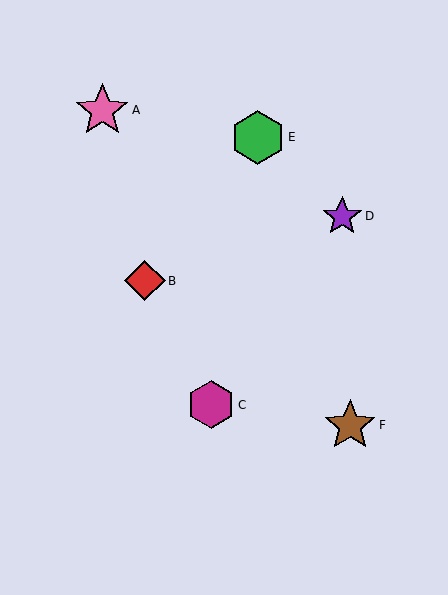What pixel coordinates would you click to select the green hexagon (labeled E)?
Click at (258, 137) to select the green hexagon E.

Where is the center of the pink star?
The center of the pink star is at (102, 110).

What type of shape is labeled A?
Shape A is a pink star.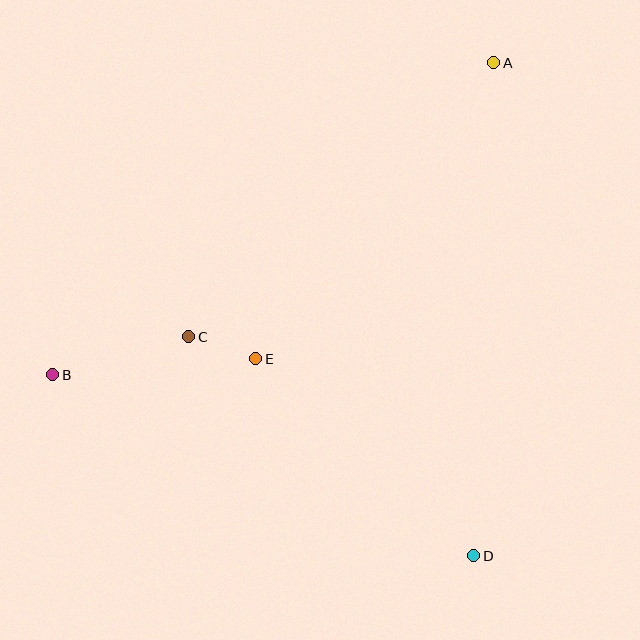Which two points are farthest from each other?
Points A and B are farthest from each other.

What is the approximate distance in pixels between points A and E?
The distance between A and E is approximately 380 pixels.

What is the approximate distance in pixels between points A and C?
The distance between A and C is approximately 410 pixels.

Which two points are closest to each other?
Points C and E are closest to each other.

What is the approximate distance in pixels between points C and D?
The distance between C and D is approximately 359 pixels.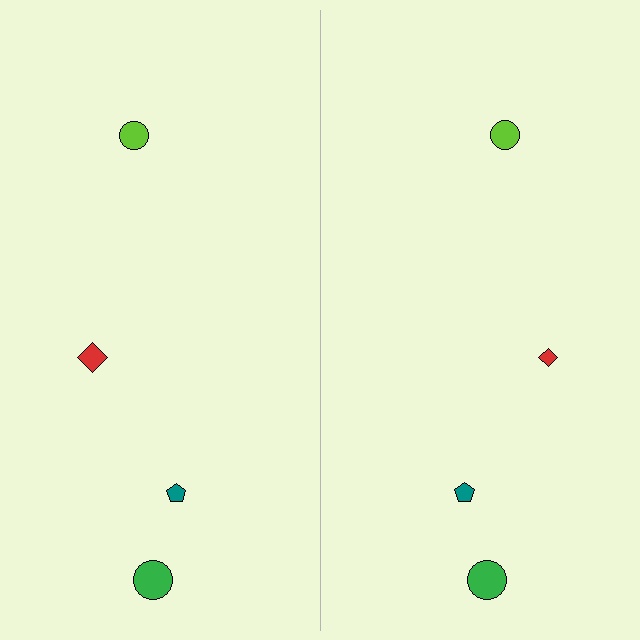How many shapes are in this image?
There are 8 shapes in this image.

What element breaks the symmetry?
The red diamond on the right side has a different size than its mirror counterpart.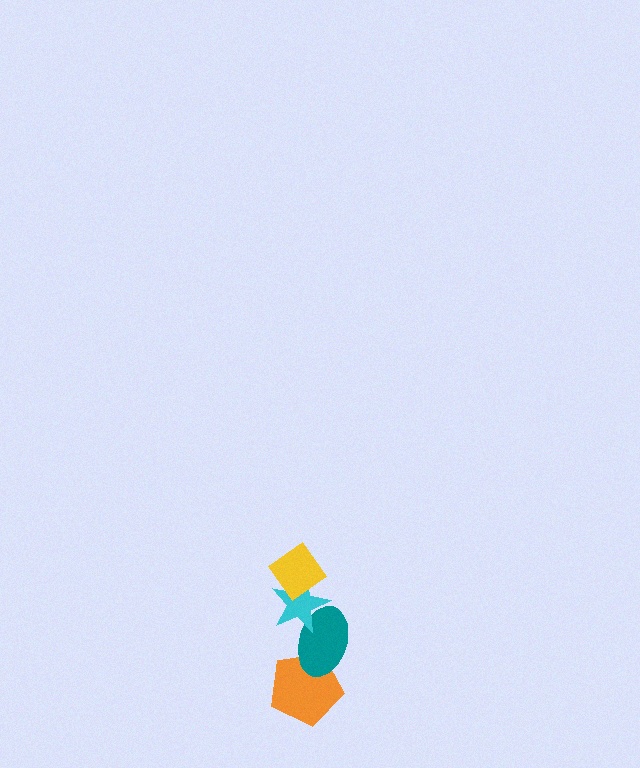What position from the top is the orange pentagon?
The orange pentagon is 4th from the top.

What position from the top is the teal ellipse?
The teal ellipse is 3rd from the top.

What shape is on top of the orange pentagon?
The teal ellipse is on top of the orange pentagon.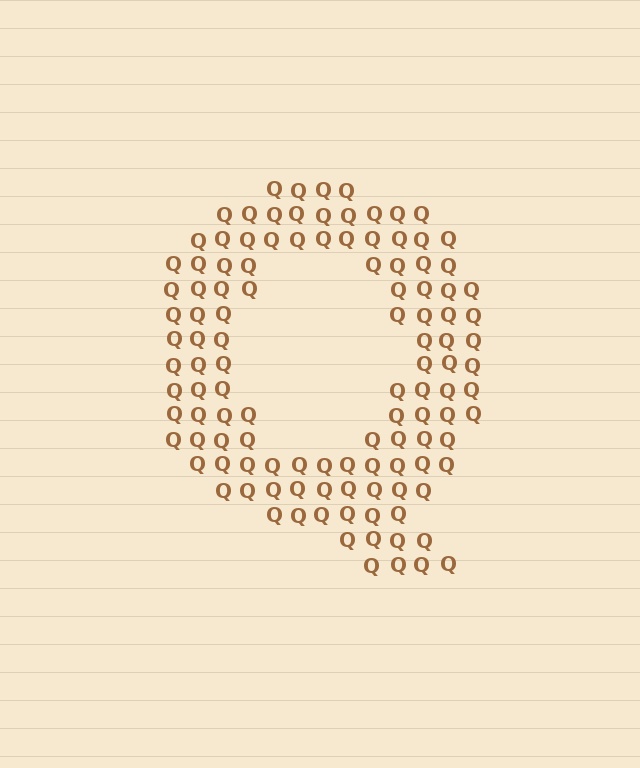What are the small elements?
The small elements are letter Q's.